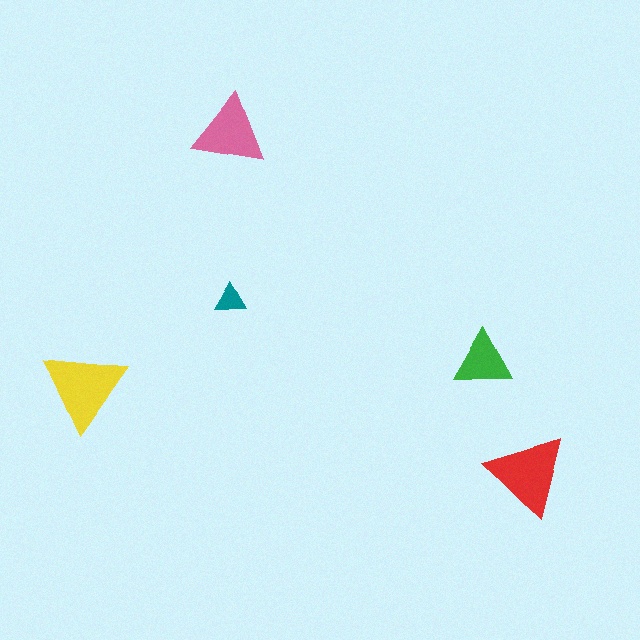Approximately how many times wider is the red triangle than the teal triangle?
About 2.5 times wider.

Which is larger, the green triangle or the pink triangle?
The pink one.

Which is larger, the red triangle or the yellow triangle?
The yellow one.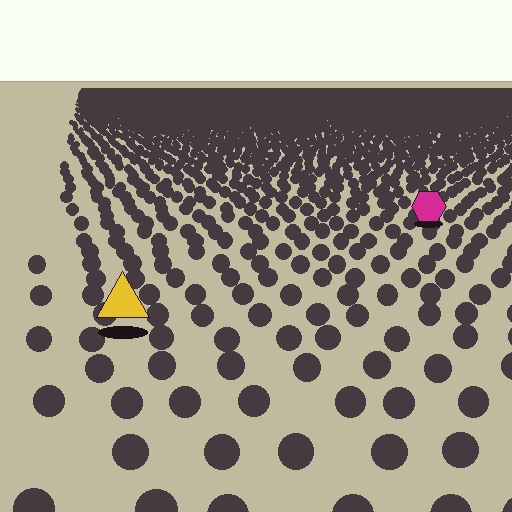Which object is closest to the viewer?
The yellow triangle is closest. The texture marks near it are larger and more spread out.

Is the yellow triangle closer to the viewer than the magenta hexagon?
Yes. The yellow triangle is closer — you can tell from the texture gradient: the ground texture is coarser near it.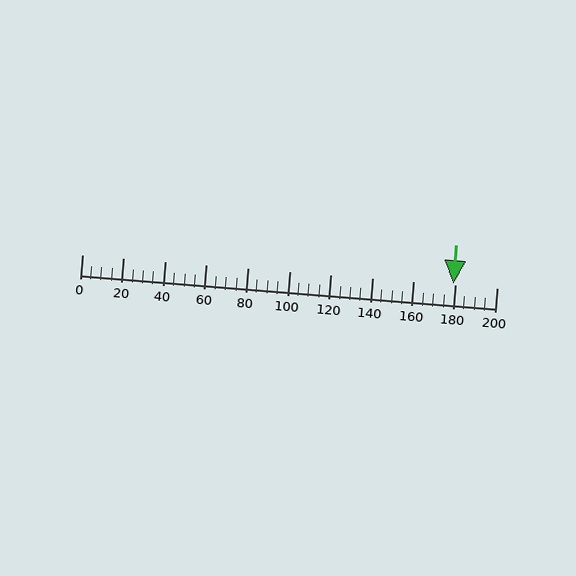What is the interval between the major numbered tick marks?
The major tick marks are spaced 20 units apart.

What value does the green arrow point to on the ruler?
The green arrow points to approximately 179.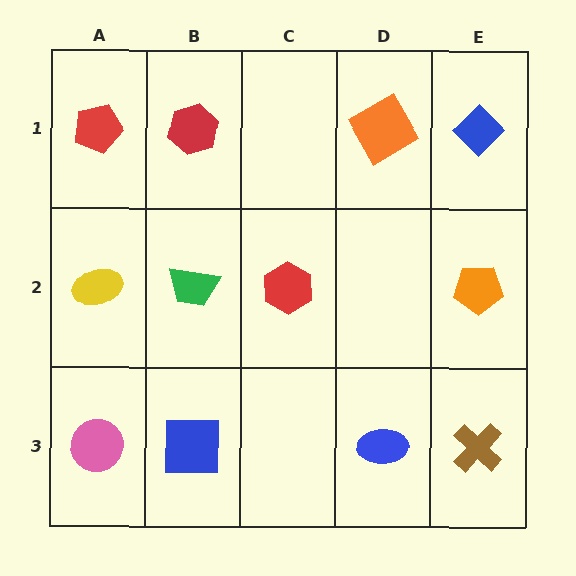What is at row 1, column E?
A blue diamond.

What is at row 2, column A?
A yellow ellipse.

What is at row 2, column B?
A green trapezoid.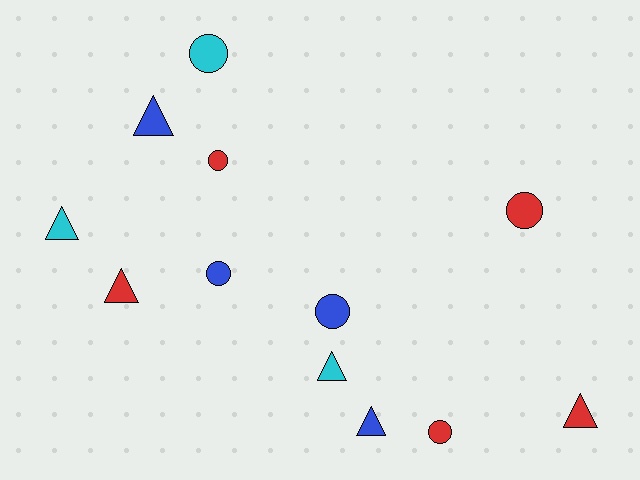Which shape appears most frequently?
Circle, with 6 objects.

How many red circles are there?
There are 3 red circles.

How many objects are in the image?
There are 12 objects.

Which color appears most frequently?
Red, with 5 objects.